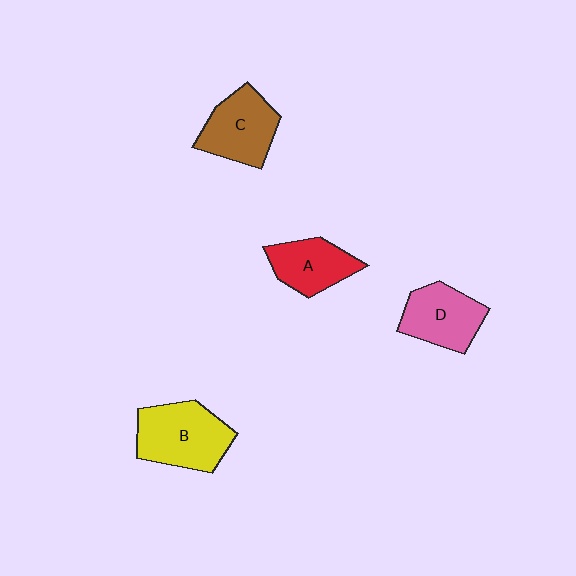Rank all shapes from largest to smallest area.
From largest to smallest: B (yellow), C (brown), D (pink), A (red).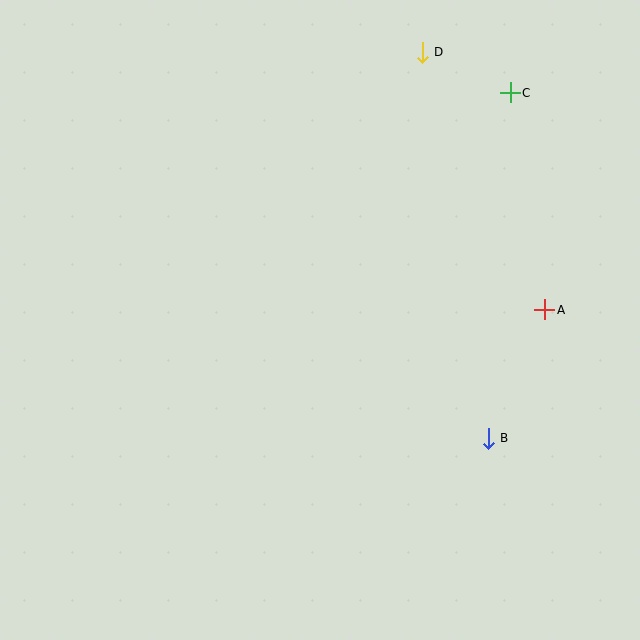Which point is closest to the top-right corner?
Point C is closest to the top-right corner.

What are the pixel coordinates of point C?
Point C is at (510, 93).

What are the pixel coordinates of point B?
Point B is at (488, 438).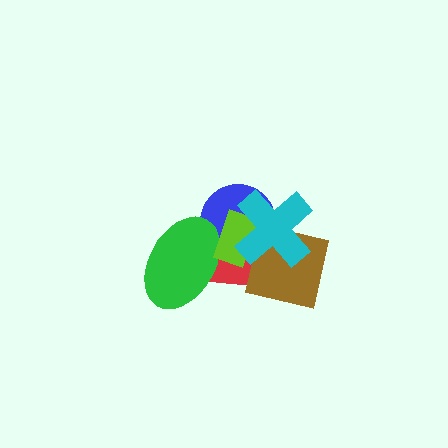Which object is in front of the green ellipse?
The lime rectangle is in front of the green ellipse.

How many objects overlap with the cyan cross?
4 objects overlap with the cyan cross.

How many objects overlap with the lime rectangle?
5 objects overlap with the lime rectangle.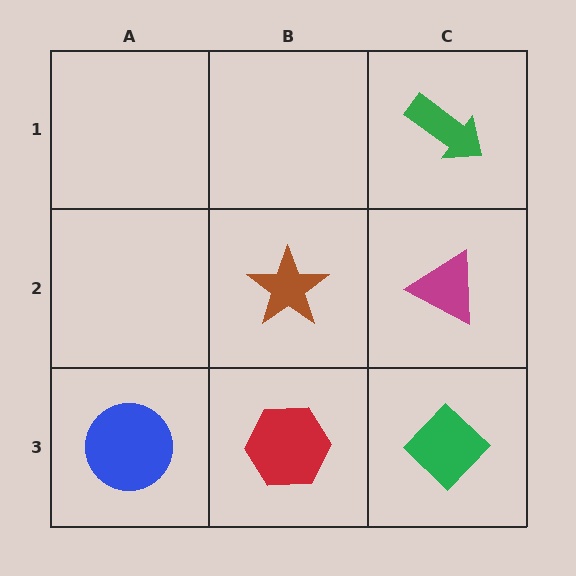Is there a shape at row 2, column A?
No, that cell is empty.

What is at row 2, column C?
A magenta triangle.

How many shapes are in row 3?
3 shapes.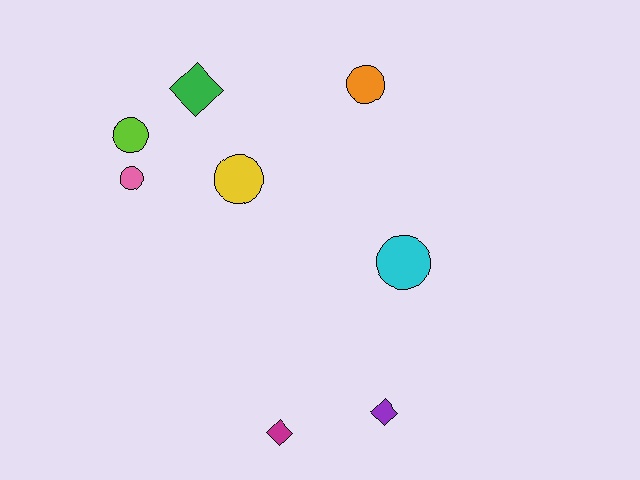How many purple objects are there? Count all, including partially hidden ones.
There is 1 purple object.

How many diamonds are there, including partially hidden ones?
There are 3 diamonds.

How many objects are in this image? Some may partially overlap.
There are 8 objects.